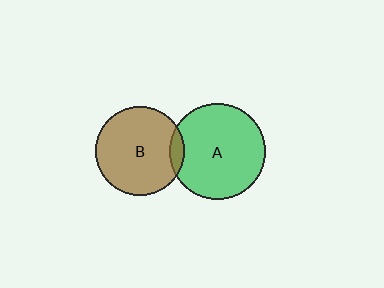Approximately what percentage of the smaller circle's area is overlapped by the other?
Approximately 10%.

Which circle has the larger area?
Circle A (green).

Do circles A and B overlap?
Yes.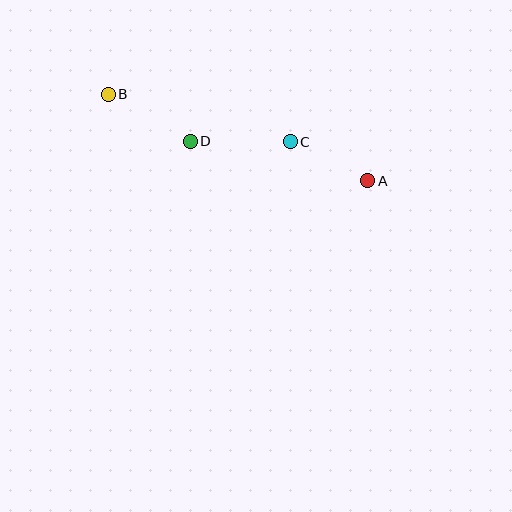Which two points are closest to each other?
Points A and C are closest to each other.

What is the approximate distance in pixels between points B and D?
The distance between B and D is approximately 95 pixels.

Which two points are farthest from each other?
Points A and B are farthest from each other.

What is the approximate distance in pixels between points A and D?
The distance between A and D is approximately 182 pixels.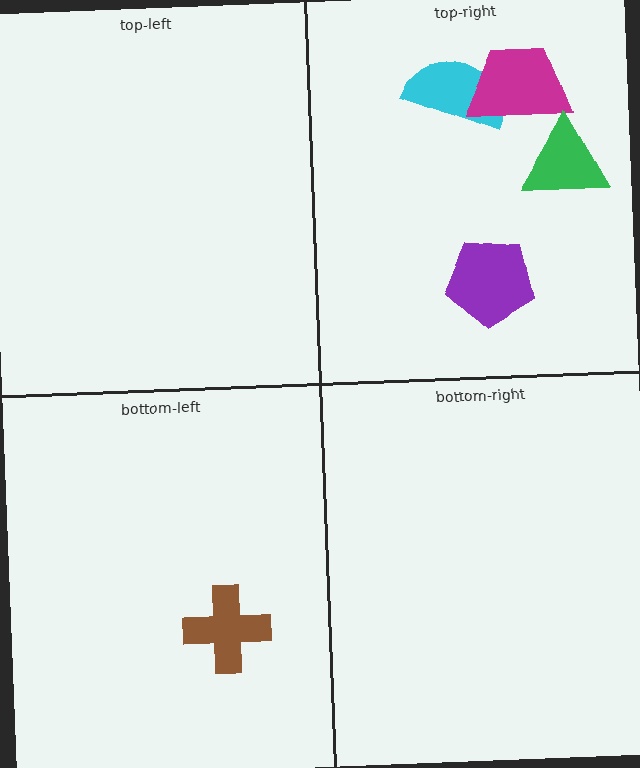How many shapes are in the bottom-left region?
1.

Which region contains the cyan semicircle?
The top-right region.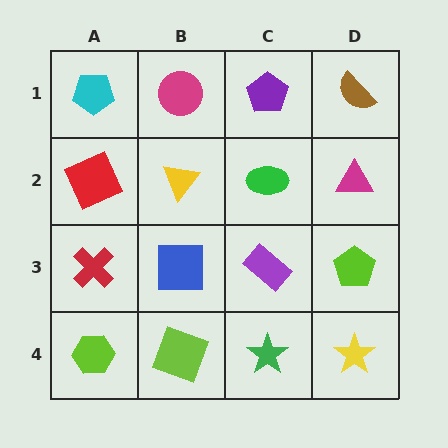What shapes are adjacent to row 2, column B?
A magenta circle (row 1, column B), a blue square (row 3, column B), a red square (row 2, column A), a green ellipse (row 2, column C).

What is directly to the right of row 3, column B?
A purple rectangle.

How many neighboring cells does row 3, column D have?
3.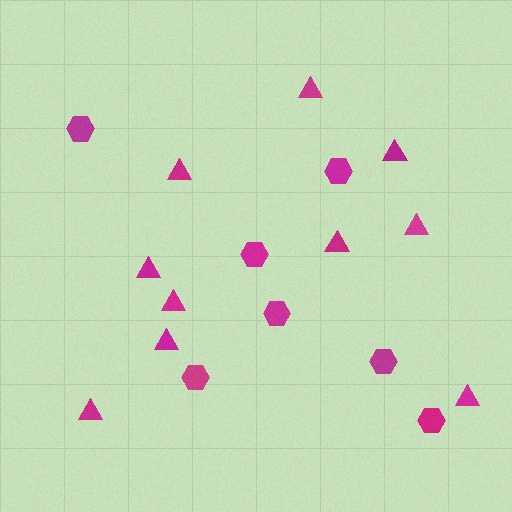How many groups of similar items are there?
There are 2 groups: one group of triangles (10) and one group of hexagons (7).